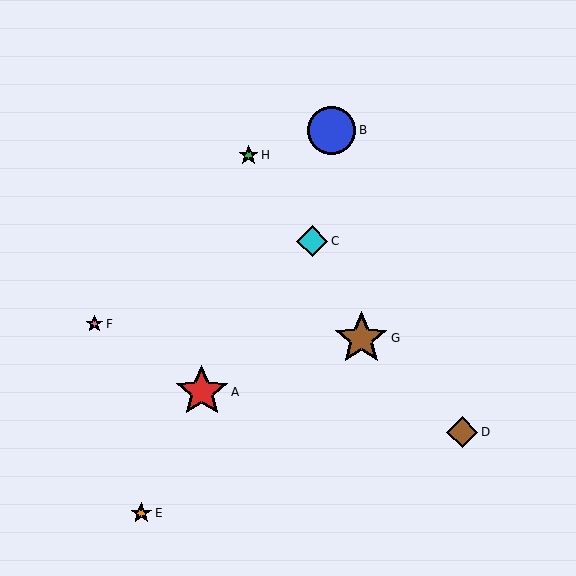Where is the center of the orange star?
The center of the orange star is at (141, 513).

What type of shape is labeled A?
Shape A is a red star.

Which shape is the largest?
The brown star (labeled G) is the largest.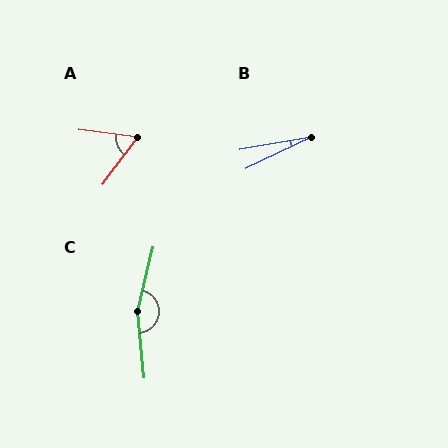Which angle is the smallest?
B, at approximately 16 degrees.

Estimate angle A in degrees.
Approximately 60 degrees.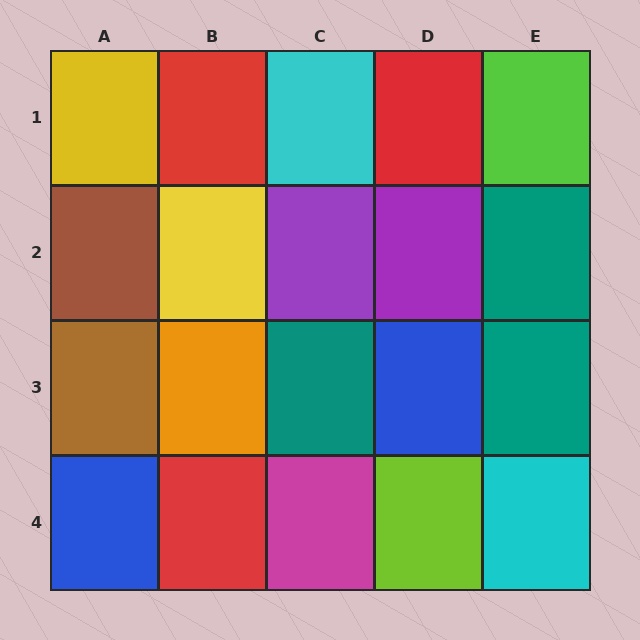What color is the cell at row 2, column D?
Purple.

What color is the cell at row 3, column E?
Teal.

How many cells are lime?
2 cells are lime.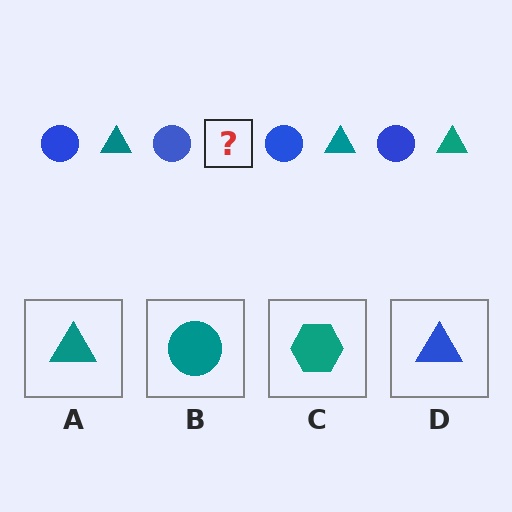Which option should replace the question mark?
Option A.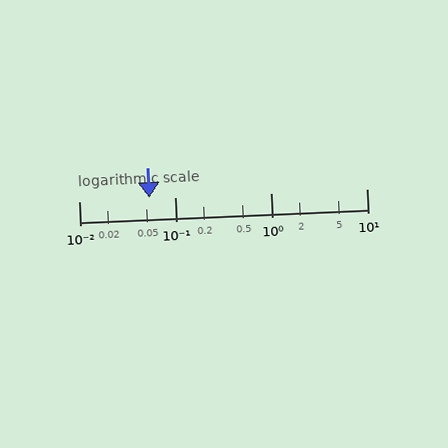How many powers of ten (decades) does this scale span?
The scale spans 3 decades, from 0.01 to 10.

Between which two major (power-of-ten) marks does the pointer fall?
The pointer is between 0.01 and 0.1.